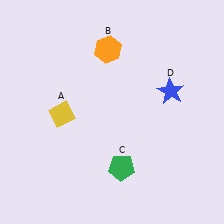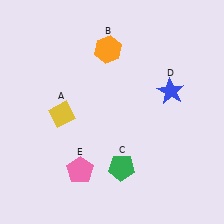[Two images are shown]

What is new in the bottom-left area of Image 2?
A pink pentagon (E) was added in the bottom-left area of Image 2.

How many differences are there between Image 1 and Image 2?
There is 1 difference between the two images.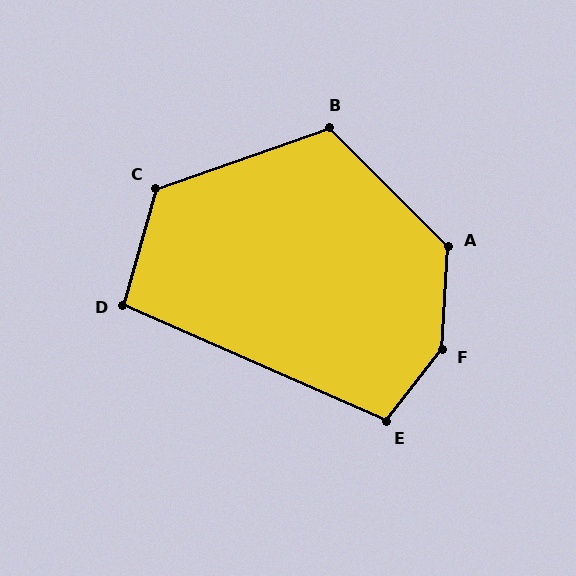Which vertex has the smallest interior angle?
D, at approximately 98 degrees.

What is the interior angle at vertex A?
Approximately 131 degrees (obtuse).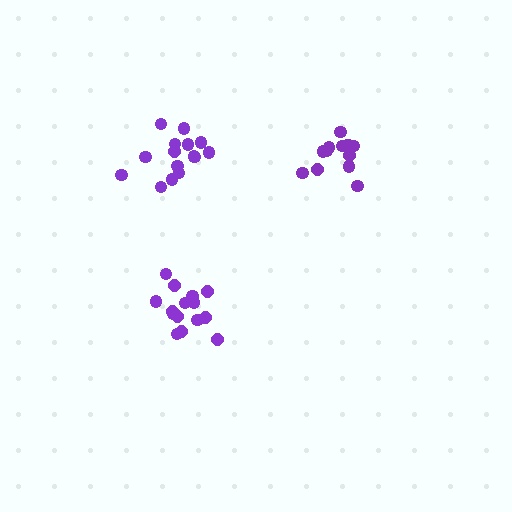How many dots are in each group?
Group 1: 13 dots, Group 2: 16 dots, Group 3: 15 dots (44 total).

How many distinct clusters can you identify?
There are 3 distinct clusters.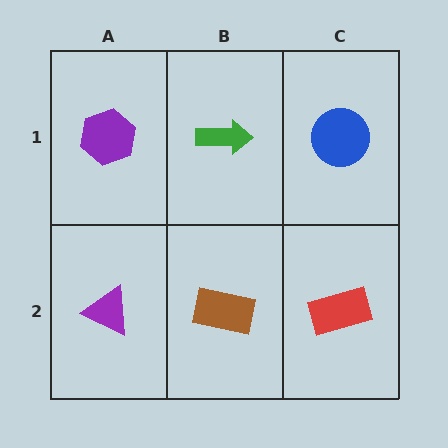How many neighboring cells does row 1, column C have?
2.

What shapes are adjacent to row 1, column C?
A red rectangle (row 2, column C), a green arrow (row 1, column B).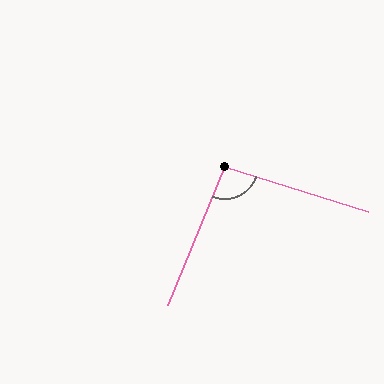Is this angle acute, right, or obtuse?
It is approximately a right angle.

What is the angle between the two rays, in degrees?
Approximately 95 degrees.